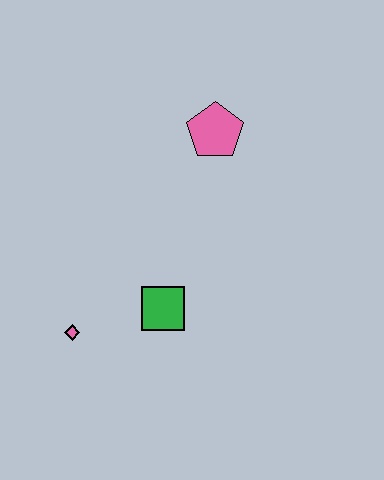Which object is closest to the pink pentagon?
The green square is closest to the pink pentagon.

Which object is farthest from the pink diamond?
The pink pentagon is farthest from the pink diamond.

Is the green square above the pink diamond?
Yes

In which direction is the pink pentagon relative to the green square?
The pink pentagon is above the green square.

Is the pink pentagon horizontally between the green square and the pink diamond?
No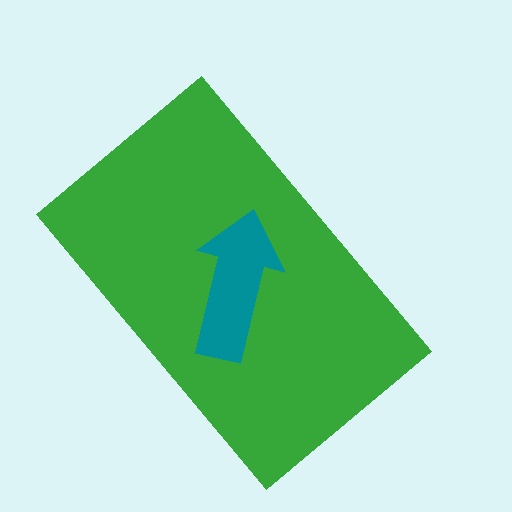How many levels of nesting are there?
2.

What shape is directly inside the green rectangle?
The teal arrow.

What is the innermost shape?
The teal arrow.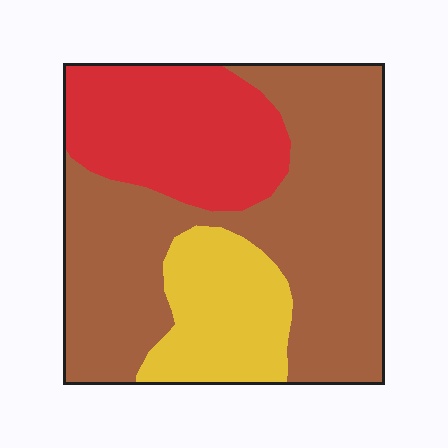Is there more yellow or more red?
Red.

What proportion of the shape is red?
Red covers 26% of the shape.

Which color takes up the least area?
Yellow, at roughly 20%.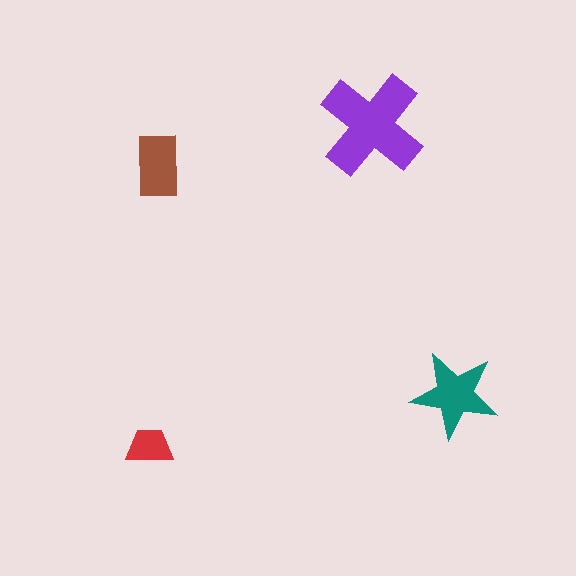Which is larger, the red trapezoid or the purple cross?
The purple cross.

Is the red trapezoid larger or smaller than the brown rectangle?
Smaller.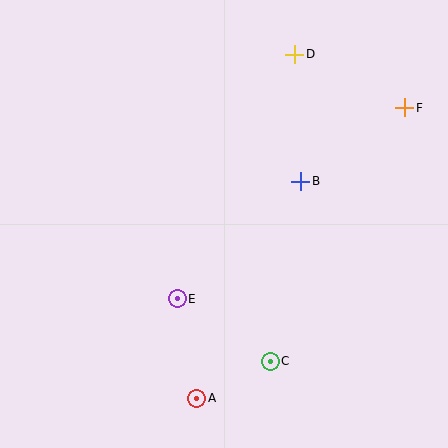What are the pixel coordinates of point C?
Point C is at (270, 361).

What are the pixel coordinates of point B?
Point B is at (301, 181).